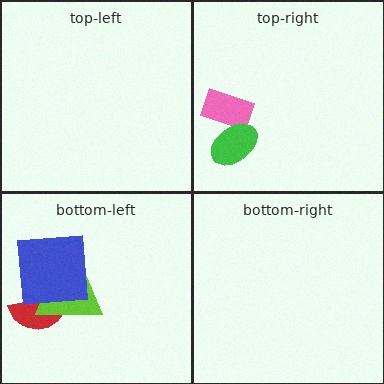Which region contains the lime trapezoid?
The bottom-left region.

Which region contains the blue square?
The bottom-left region.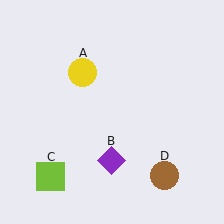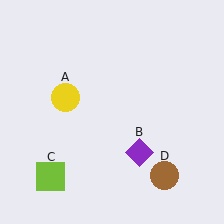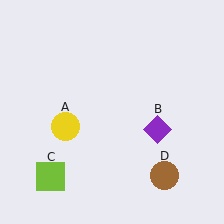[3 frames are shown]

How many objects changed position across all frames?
2 objects changed position: yellow circle (object A), purple diamond (object B).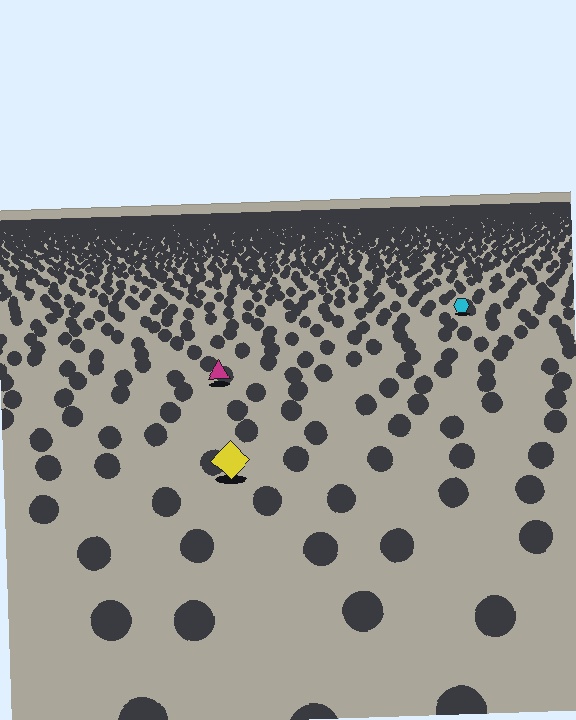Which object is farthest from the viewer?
The cyan hexagon is farthest from the viewer. It appears smaller and the ground texture around it is denser.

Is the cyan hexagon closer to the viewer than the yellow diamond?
No. The yellow diamond is closer — you can tell from the texture gradient: the ground texture is coarser near it.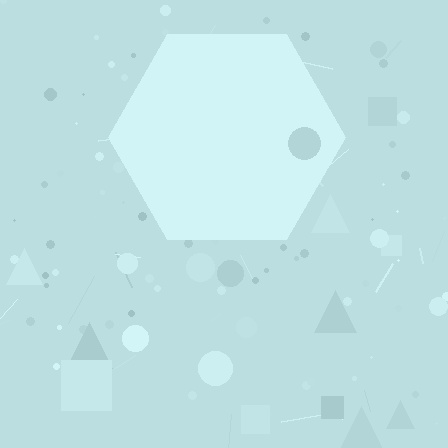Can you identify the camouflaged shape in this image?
The camouflaged shape is a hexagon.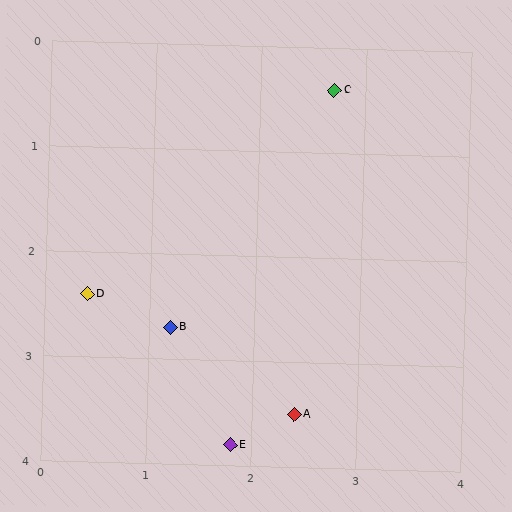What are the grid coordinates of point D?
Point D is at approximately (0.4, 2.4).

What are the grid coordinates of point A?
Point A is at approximately (2.4, 3.5).